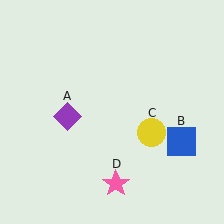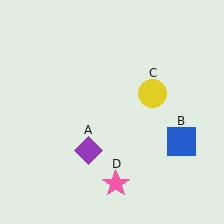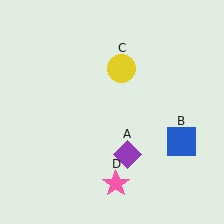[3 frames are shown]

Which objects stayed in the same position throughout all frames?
Blue square (object B) and pink star (object D) remained stationary.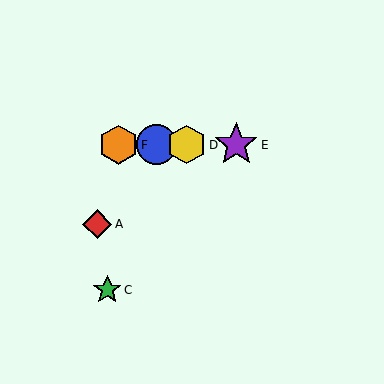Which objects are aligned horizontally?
Objects B, D, E, F are aligned horizontally.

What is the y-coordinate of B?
Object B is at y≈145.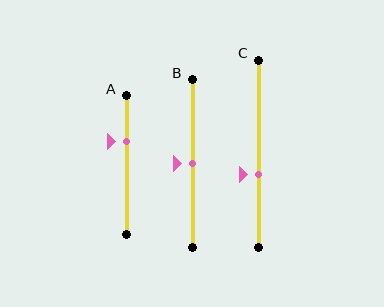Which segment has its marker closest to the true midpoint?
Segment B has its marker closest to the true midpoint.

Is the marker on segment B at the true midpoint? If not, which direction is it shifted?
Yes, the marker on segment B is at the true midpoint.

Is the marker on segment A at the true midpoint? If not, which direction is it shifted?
No, the marker on segment A is shifted upward by about 17% of the segment length.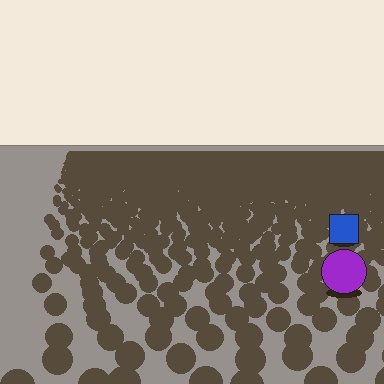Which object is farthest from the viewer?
The blue square is farthest from the viewer. It appears smaller and the ground texture around it is denser.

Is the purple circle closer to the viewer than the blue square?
Yes. The purple circle is closer — you can tell from the texture gradient: the ground texture is coarser near it.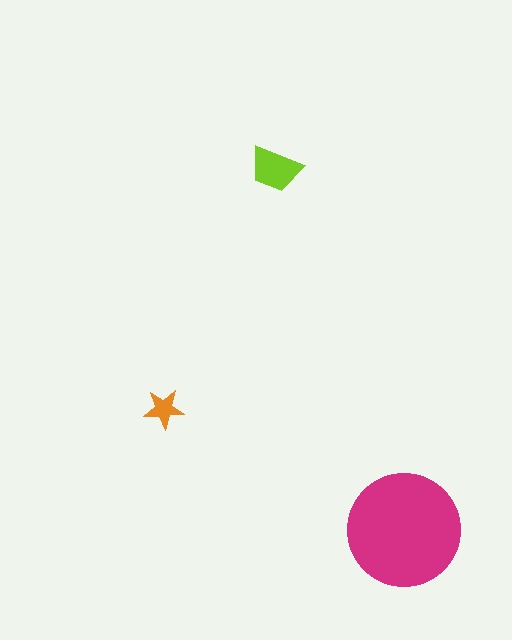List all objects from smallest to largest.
The orange star, the lime trapezoid, the magenta circle.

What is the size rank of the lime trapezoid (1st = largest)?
2nd.